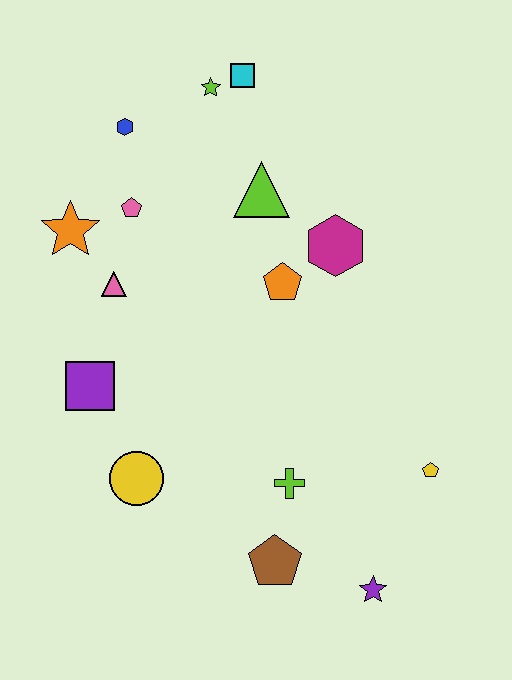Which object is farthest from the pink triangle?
The purple star is farthest from the pink triangle.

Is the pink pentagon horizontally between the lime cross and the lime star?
No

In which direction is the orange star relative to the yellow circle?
The orange star is above the yellow circle.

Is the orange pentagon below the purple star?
No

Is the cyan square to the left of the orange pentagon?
Yes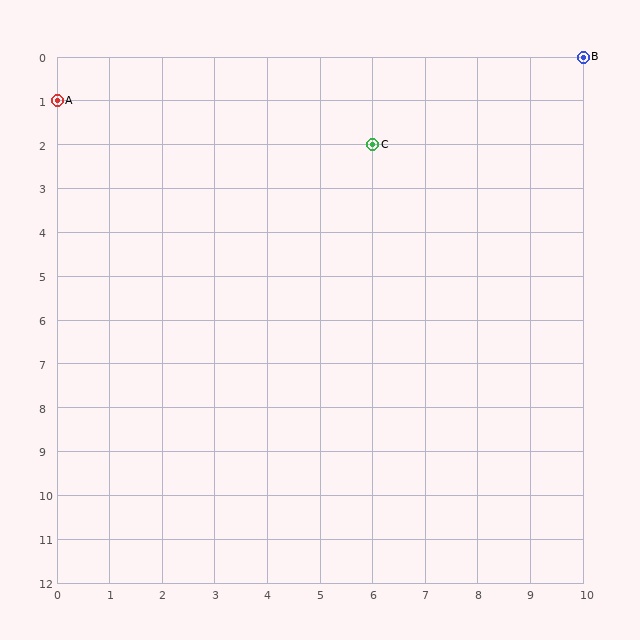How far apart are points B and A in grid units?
Points B and A are 10 columns and 1 row apart (about 10.0 grid units diagonally).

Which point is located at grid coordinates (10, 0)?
Point B is at (10, 0).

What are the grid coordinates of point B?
Point B is at grid coordinates (10, 0).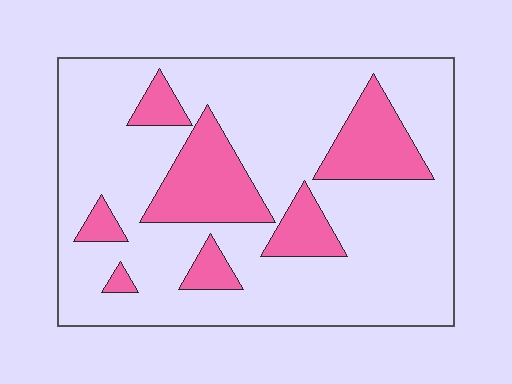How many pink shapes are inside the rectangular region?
7.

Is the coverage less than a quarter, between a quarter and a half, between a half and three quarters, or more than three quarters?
Less than a quarter.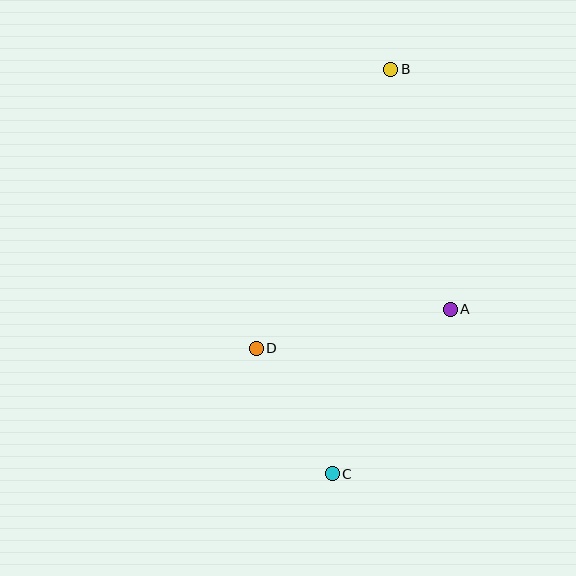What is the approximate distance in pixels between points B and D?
The distance between B and D is approximately 309 pixels.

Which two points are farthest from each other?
Points B and C are farthest from each other.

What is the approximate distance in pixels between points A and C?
The distance between A and C is approximately 202 pixels.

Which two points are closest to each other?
Points C and D are closest to each other.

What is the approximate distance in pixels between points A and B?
The distance between A and B is approximately 247 pixels.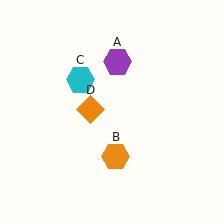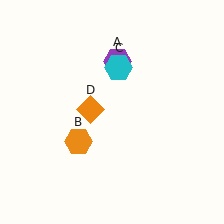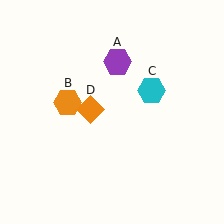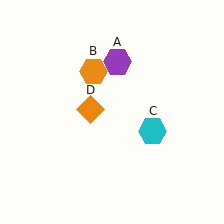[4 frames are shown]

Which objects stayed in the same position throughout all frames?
Purple hexagon (object A) and orange diamond (object D) remained stationary.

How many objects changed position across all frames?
2 objects changed position: orange hexagon (object B), cyan hexagon (object C).